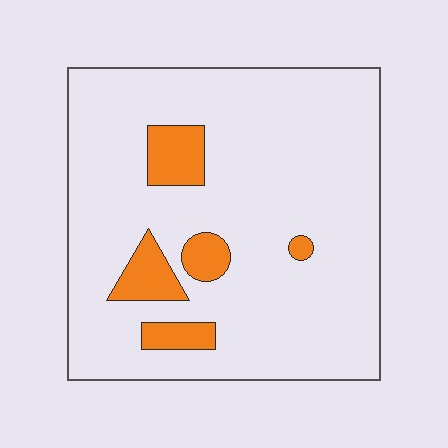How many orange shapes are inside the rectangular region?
5.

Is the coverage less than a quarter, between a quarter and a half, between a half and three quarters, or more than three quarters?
Less than a quarter.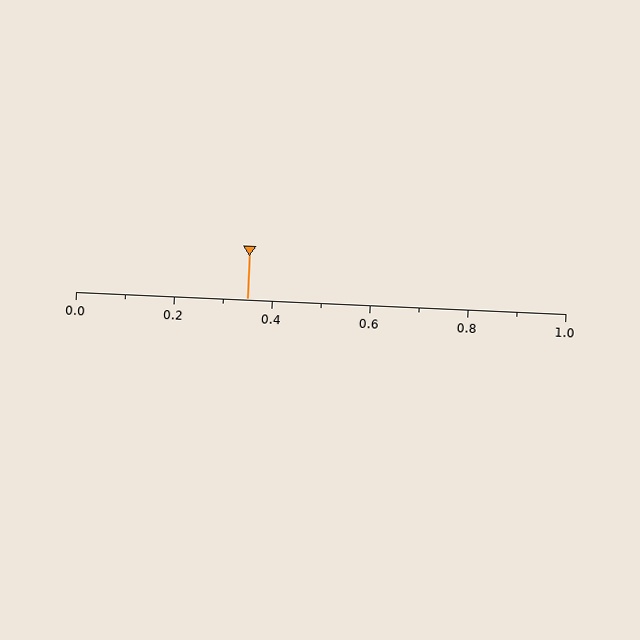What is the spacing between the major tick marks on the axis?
The major ticks are spaced 0.2 apart.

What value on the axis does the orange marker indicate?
The marker indicates approximately 0.35.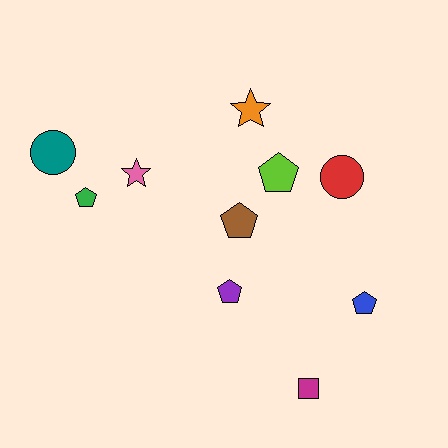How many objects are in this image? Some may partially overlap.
There are 10 objects.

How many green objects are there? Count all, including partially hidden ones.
There is 1 green object.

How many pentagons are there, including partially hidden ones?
There are 5 pentagons.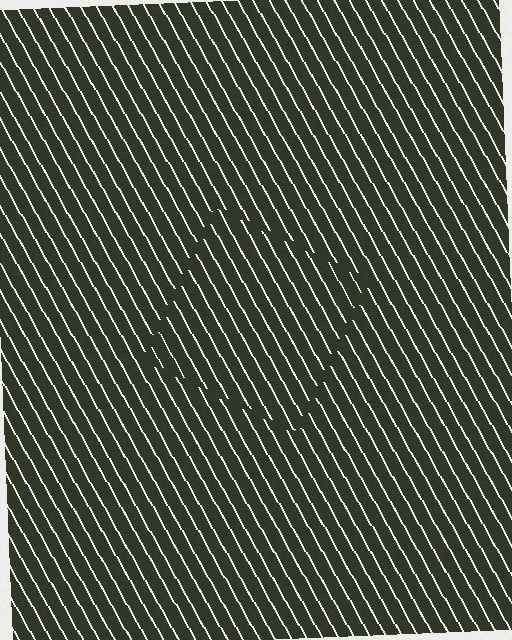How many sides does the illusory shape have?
4 sides — the line-ends trace a square.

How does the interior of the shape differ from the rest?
The interior of the shape contains the same grating, shifted by half a period — the contour is defined by the phase discontinuity where line-ends from the inner and outer gratings abut.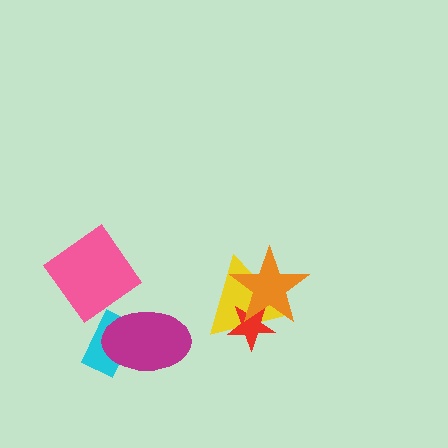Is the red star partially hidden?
Yes, it is partially covered by another shape.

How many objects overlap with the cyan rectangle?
1 object overlaps with the cyan rectangle.